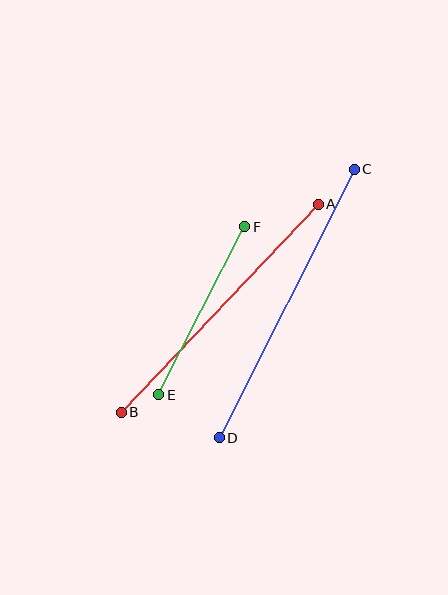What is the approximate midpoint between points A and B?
The midpoint is at approximately (220, 308) pixels.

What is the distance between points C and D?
The distance is approximately 301 pixels.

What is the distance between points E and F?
The distance is approximately 189 pixels.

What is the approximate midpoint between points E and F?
The midpoint is at approximately (202, 311) pixels.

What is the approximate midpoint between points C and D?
The midpoint is at approximately (287, 303) pixels.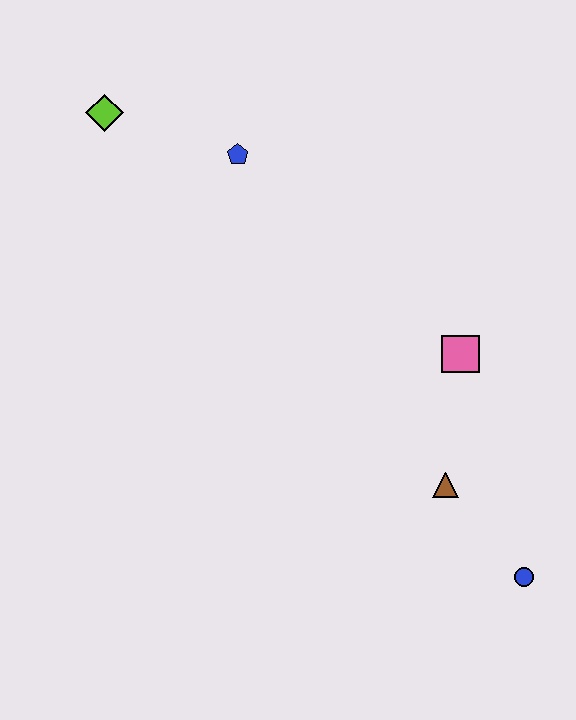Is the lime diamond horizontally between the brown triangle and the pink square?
No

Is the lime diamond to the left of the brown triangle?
Yes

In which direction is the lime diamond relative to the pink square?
The lime diamond is to the left of the pink square.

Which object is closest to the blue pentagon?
The lime diamond is closest to the blue pentagon.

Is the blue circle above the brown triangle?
No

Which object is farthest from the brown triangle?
The lime diamond is farthest from the brown triangle.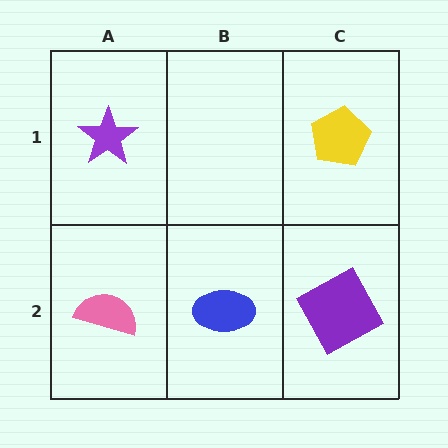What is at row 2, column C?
A purple square.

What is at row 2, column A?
A pink semicircle.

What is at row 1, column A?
A purple star.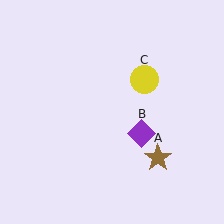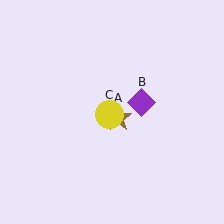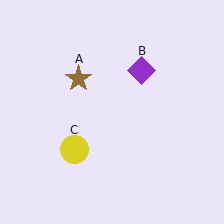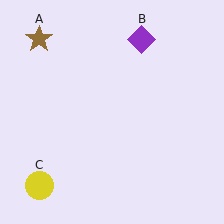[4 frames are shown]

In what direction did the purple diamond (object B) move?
The purple diamond (object B) moved up.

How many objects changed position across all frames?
3 objects changed position: brown star (object A), purple diamond (object B), yellow circle (object C).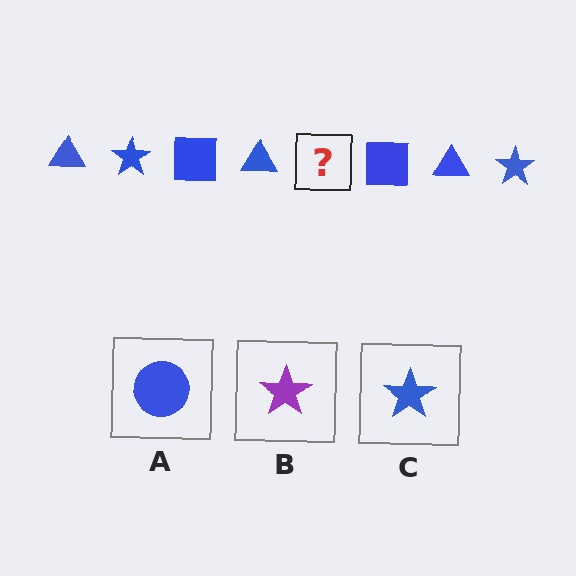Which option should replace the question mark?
Option C.